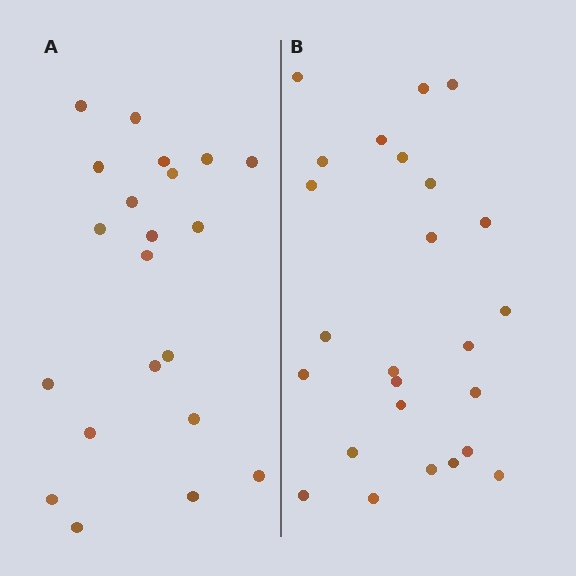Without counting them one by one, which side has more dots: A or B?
Region B (the right region) has more dots.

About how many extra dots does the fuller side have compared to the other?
Region B has about 4 more dots than region A.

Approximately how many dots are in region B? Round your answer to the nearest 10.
About 20 dots. (The exact count is 25, which rounds to 20.)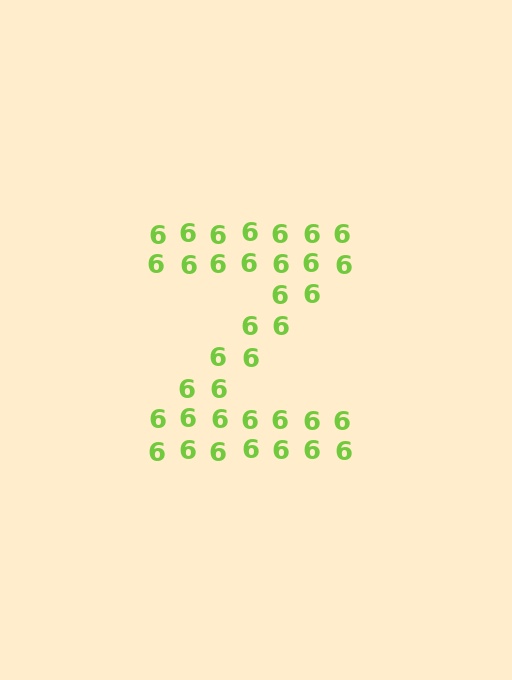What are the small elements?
The small elements are digit 6's.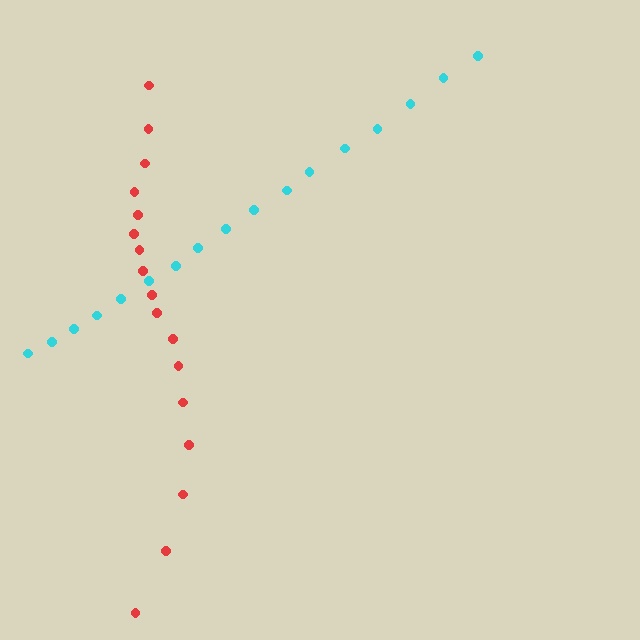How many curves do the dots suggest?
There are 2 distinct paths.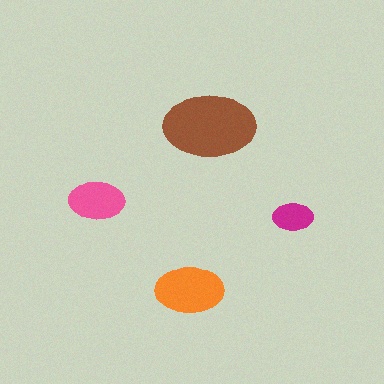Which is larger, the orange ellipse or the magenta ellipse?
The orange one.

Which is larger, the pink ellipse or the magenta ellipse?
The pink one.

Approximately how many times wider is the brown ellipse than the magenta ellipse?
About 2.5 times wider.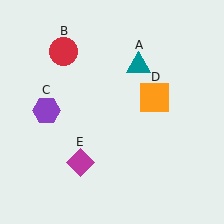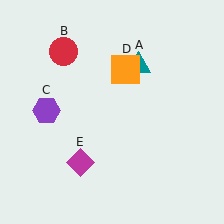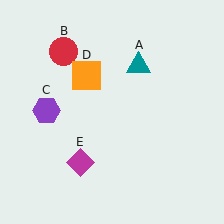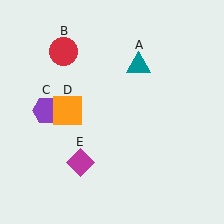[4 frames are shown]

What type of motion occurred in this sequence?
The orange square (object D) rotated counterclockwise around the center of the scene.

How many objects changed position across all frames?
1 object changed position: orange square (object D).